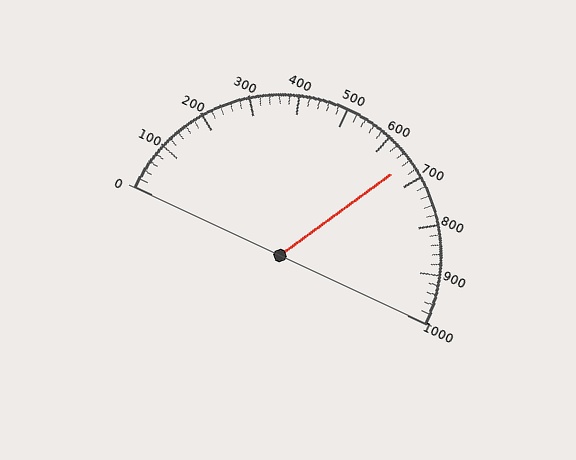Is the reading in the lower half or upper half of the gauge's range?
The reading is in the upper half of the range (0 to 1000).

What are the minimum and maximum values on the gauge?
The gauge ranges from 0 to 1000.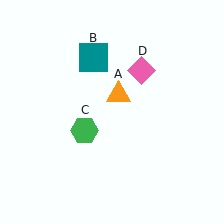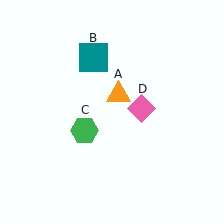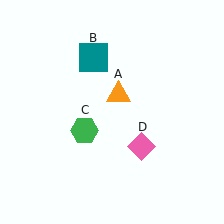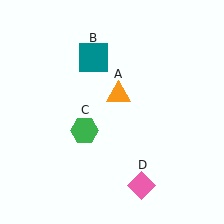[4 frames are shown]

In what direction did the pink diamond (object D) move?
The pink diamond (object D) moved down.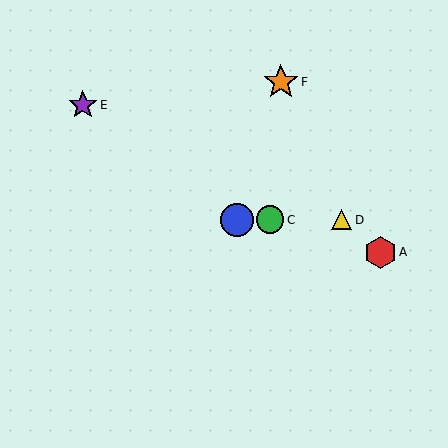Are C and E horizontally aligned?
No, C is at y≈220 and E is at y≈105.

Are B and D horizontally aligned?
Yes, both are at y≈220.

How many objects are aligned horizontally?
3 objects (B, C, D) are aligned horizontally.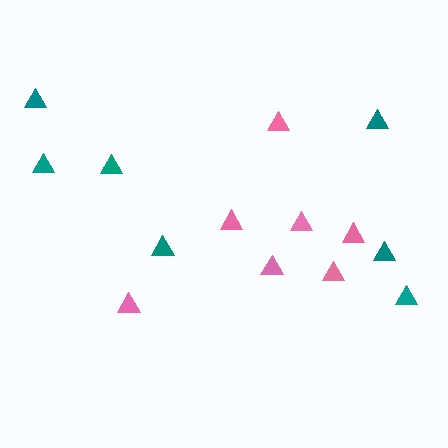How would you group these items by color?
There are 2 groups: one group of teal triangles (7) and one group of pink triangles (7).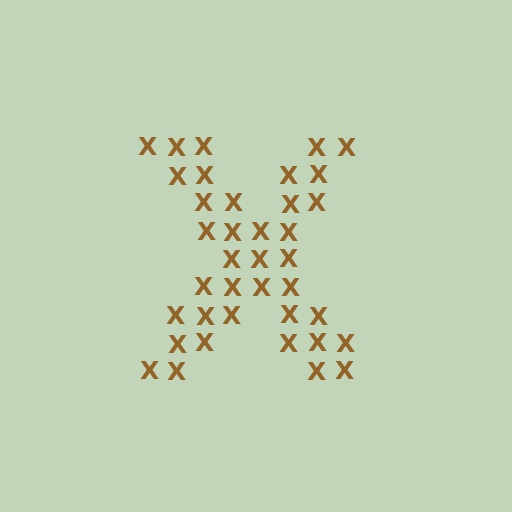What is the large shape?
The large shape is the letter X.